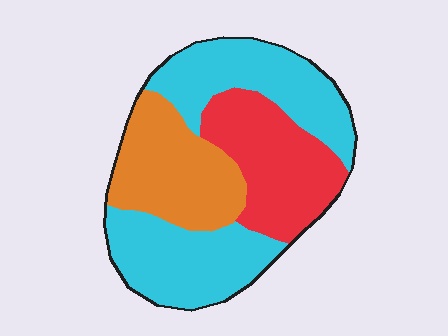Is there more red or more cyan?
Cyan.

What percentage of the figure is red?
Red takes up between a sixth and a third of the figure.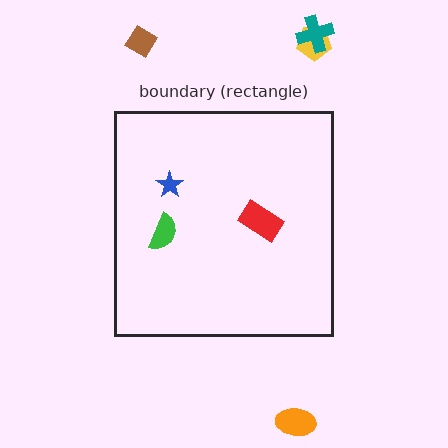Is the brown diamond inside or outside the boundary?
Outside.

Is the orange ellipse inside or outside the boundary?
Outside.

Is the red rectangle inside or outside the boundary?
Inside.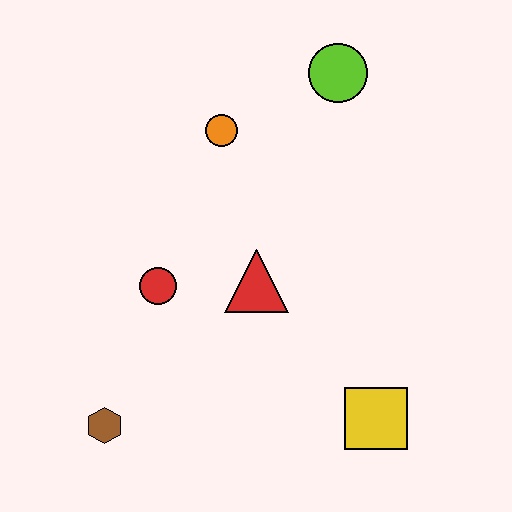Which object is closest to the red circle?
The red triangle is closest to the red circle.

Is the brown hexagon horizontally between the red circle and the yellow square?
No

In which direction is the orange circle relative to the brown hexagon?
The orange circle is above the brown hexagon.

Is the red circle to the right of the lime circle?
No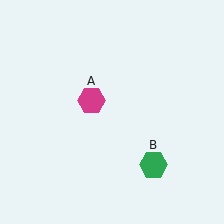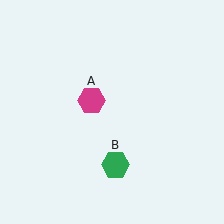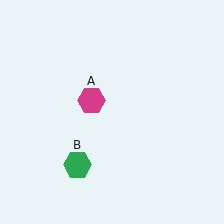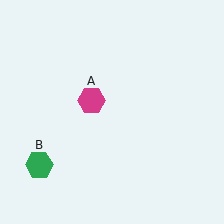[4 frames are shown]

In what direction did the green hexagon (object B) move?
The green hexagon (object B) moved left.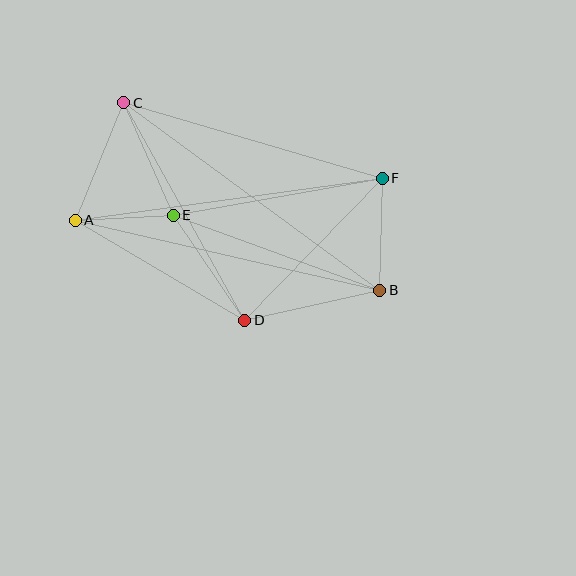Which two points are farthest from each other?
Points B and C are farthest from each other.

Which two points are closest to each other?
Points A and E are closest to each other.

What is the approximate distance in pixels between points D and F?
The distance between D and F is approximately 197 pixels.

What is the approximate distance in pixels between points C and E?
The distance between C and E is approximately 123 pixels.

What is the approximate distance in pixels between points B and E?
The distance between B and E is approximately 220 pixels.